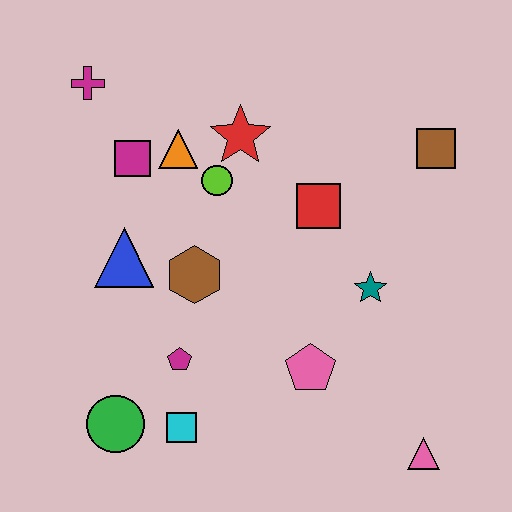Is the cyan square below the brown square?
Yes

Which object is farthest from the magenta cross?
The pink triangle is farthest from the magenta cross.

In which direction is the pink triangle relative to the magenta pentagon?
The pink triangle is to the right of the magenta pentagon.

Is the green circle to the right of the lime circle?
No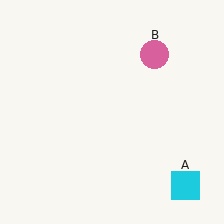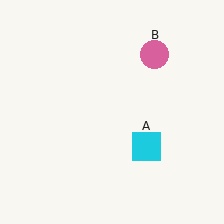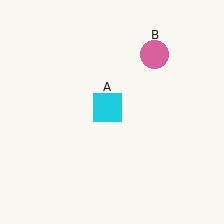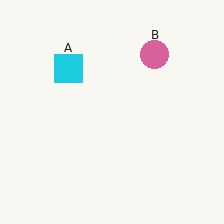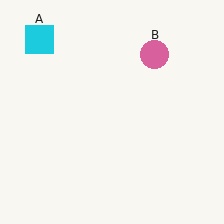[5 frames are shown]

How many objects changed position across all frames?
1 object changed position: cyan square (object A).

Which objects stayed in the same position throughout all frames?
Pink circle (object B) remained stationary.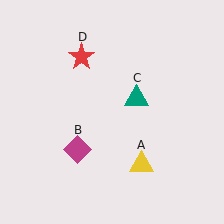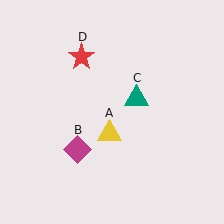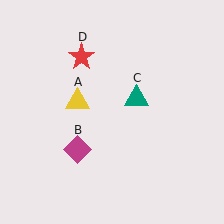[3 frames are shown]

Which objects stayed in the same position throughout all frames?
Magenta diamond (object B) and teal triangle (object C) and red star (object D) remained stationary.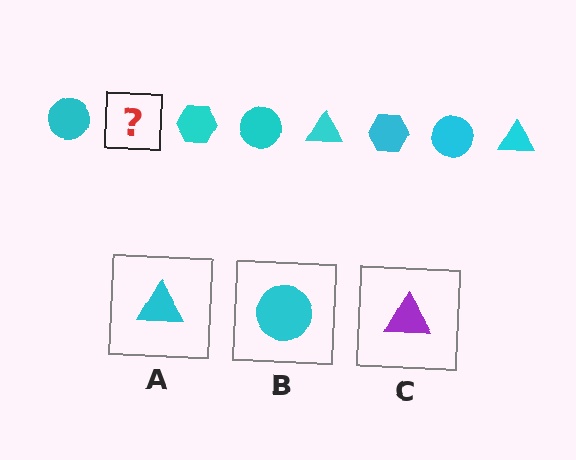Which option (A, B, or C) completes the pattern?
A.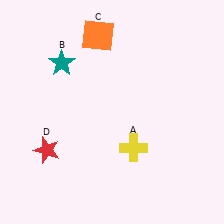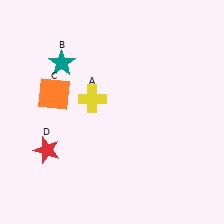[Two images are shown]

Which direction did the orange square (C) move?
The orange square (C) moved down.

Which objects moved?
The objects that moved are: the yellow cross (A), the orange square (C).